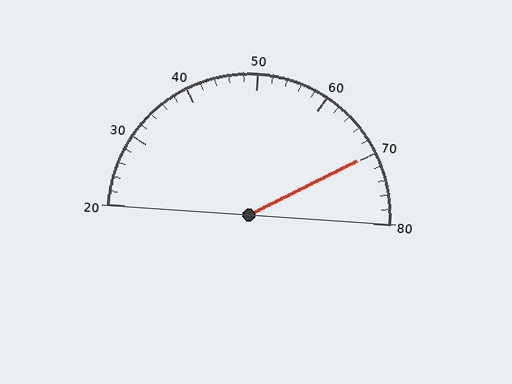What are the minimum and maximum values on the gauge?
The gauge ranges from 20 to 80.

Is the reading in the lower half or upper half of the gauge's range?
The reading is in the upper half of the range (20 to 80).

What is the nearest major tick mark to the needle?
The nearest major tick mark is 70.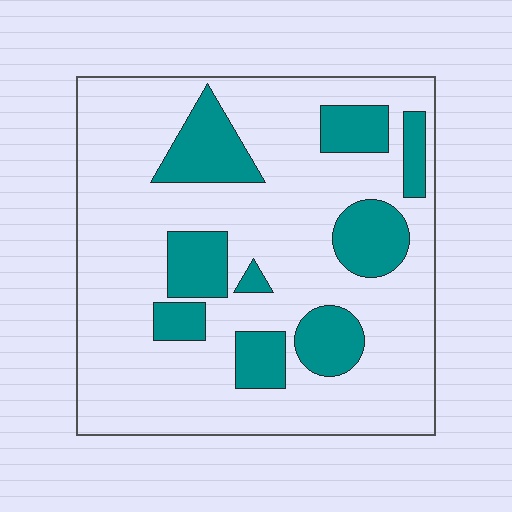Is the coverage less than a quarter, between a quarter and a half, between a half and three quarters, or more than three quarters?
Less than a quarter.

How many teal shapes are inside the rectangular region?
9.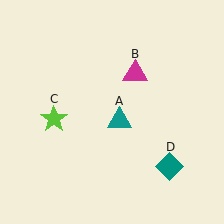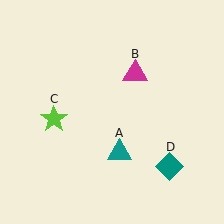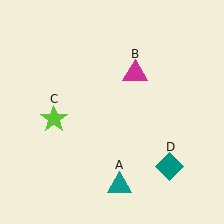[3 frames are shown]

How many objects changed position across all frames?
1 object changed position: teal triangle (object A).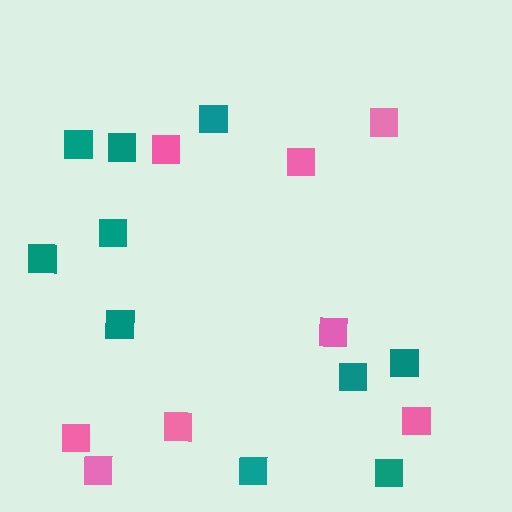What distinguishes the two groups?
There are 2 groups: one group of teal squares (10) and one group of pink squares (8).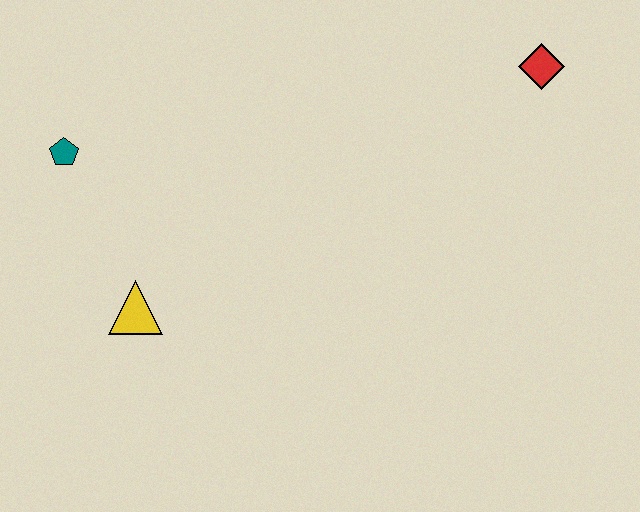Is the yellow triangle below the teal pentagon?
Yes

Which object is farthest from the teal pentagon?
The red diamond is farthest from the teal pentagon.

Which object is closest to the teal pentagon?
The yellow triangle is closest to the teal pentagon.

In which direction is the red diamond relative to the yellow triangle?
The red diamond is to the right of the yellow triangle.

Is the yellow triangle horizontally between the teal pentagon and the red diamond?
Yes